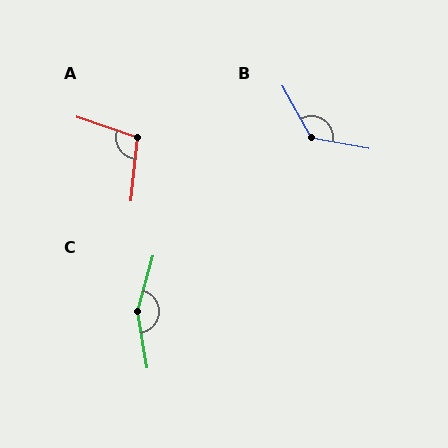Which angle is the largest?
C, at approximately 155 degrees.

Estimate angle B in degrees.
Approximately 129 degrees.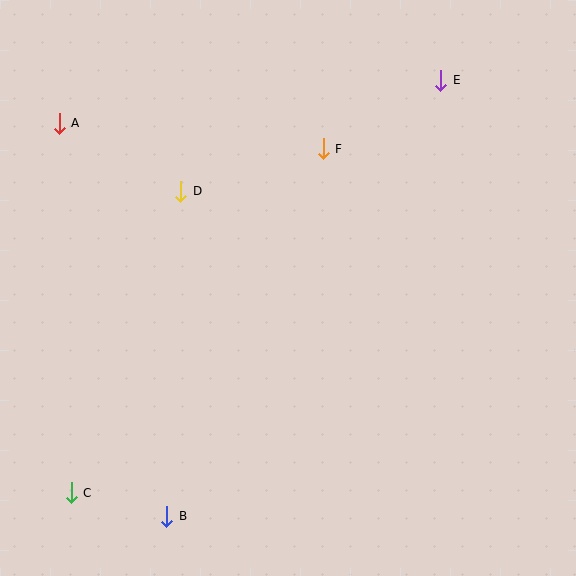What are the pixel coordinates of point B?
Point B is at (167, 516).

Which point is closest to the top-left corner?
Point A is closest to the top-left corner.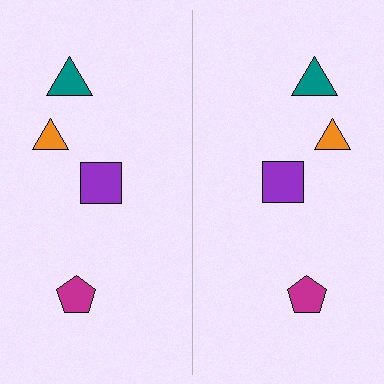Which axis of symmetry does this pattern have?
The pattern has a vertical axis of symmetry running through the center of the image.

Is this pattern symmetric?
Yes, this pattern has bilateral (reflection) symmetry.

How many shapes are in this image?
There are 8 shapes in this image.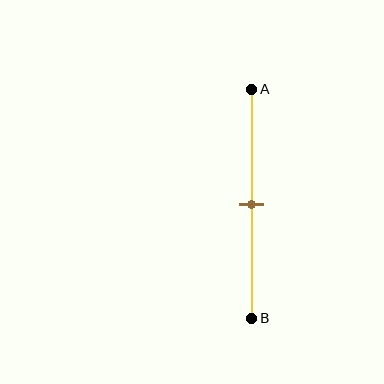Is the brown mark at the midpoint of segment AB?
Yes, the mark is approximately at the midpoint.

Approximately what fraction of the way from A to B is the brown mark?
The brown mark is approximately 50% of the way from A to B.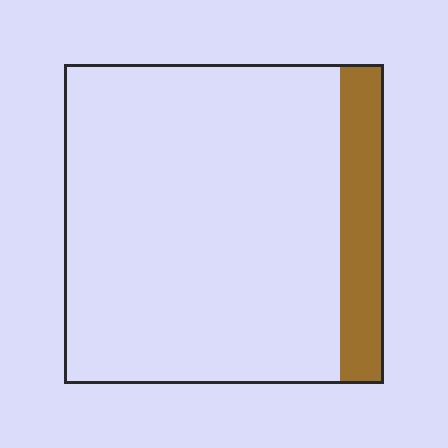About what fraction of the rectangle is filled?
About one eighth (1/8).